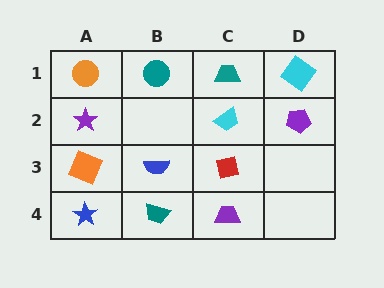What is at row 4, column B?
A teal trapezoid.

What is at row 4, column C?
A purple trapezoid.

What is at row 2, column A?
A purple star.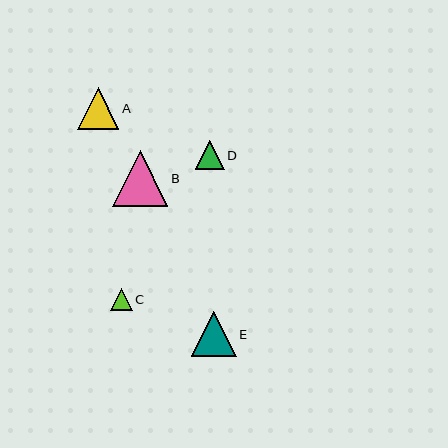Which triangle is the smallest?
Triangle C is the smallest with a size of approximately 22 pixels.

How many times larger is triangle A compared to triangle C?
Triangle A is approximately 1.9 times the size of triangle C.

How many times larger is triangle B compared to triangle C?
Triangle B is approximately 2.5 times the size of triangle C.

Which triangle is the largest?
Triangle B is the largest with a size of approximately 55 pixels.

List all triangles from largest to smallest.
From largest to smallest: B, E, A, D, C.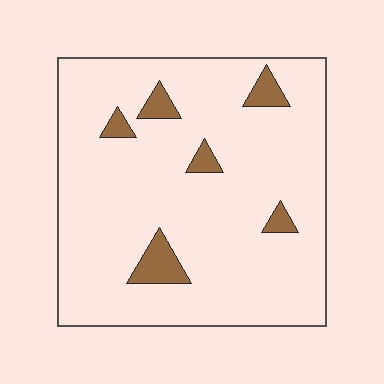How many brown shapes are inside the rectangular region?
6.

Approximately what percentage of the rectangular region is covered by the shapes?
Approximately 10%.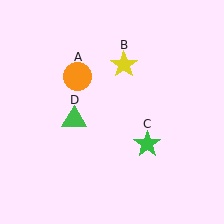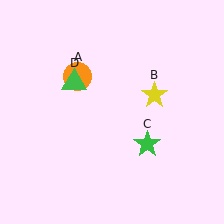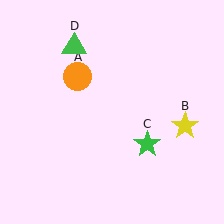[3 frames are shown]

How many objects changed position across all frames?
2 objects changed position: yellow star (object B), green triangle (object D).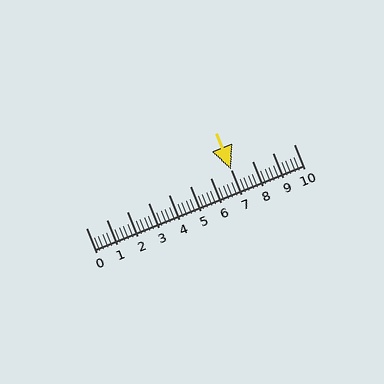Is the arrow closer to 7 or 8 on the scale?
The arrow is closer to 7.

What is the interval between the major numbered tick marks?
The major tick marks are spaced 1 units apart.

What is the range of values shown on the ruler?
The ruler shows values from 0 to 10.